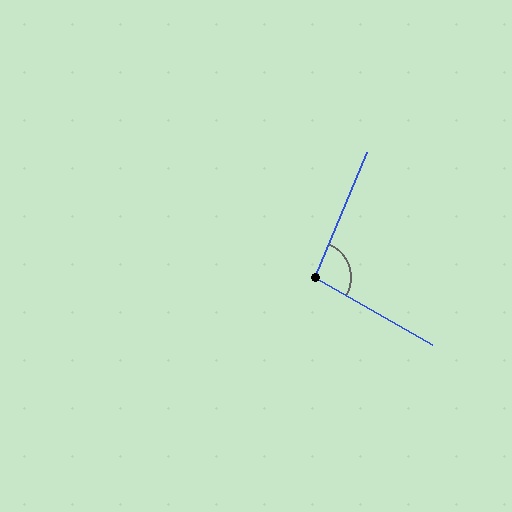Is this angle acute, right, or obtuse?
It is obtuse.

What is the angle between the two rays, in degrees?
Approximately 98 degrees.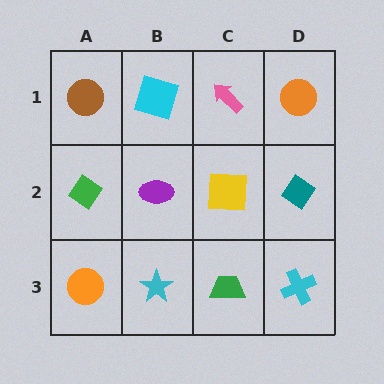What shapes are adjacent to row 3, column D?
A teal diamond (row 2, column D), a green trapezoid (row 3, column C).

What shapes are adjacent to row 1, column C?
A yellow square (row 2, column C), a cyan square (row 1, column B), an orange circle (row 1, column D).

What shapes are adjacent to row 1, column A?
A green diamond (row 2, column A), a cyan square (row 1, column B).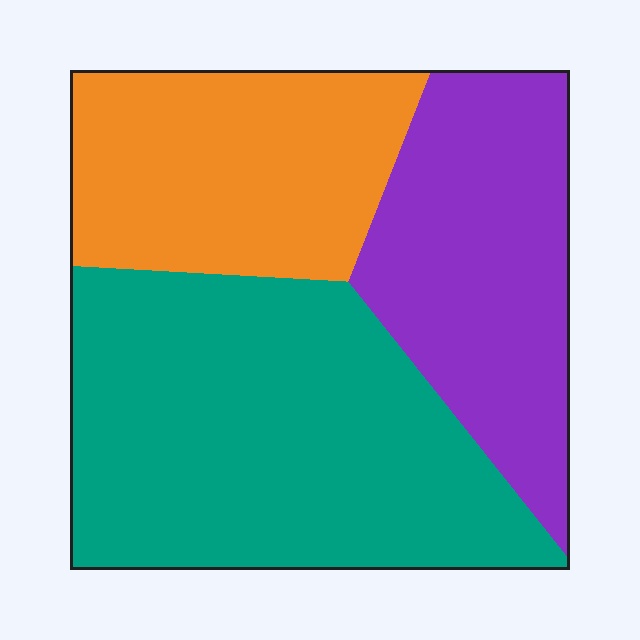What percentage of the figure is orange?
Orange covers roughly 25% of the figure.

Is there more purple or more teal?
Teal.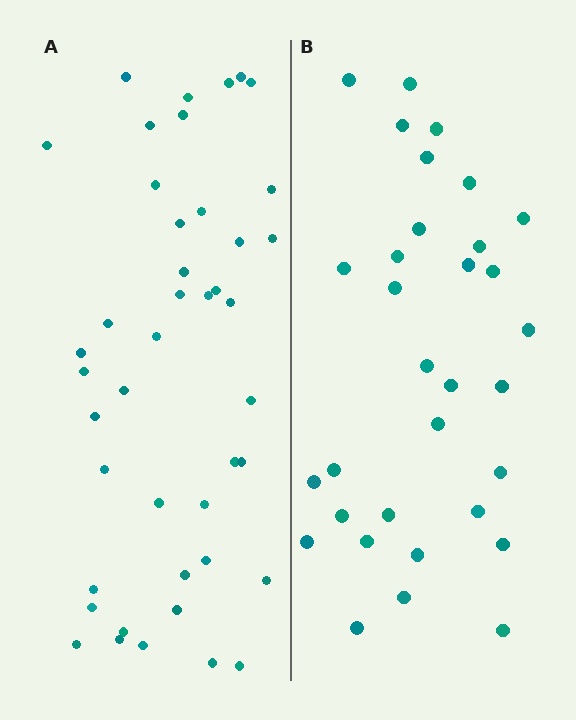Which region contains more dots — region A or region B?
Region A (the left region) has more dots.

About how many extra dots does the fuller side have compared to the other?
Region A has roughly 12 or so more dots than region B.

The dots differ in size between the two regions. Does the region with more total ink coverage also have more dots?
No. Region B has more total ink coverage because its dots are larger, but region A actually contains more individual dots. Total area can be misleading — the number of items is what matters here.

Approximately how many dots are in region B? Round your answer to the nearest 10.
About 30 dots. (The exact count is 32, which rounds to 30.)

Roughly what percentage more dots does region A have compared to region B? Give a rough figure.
About 35% more.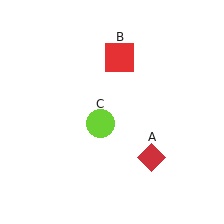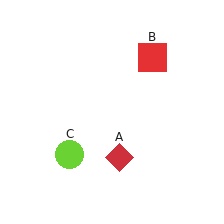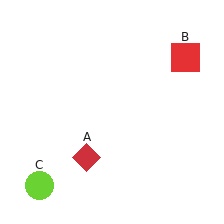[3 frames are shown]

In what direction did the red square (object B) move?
The red square (object B) moved right.